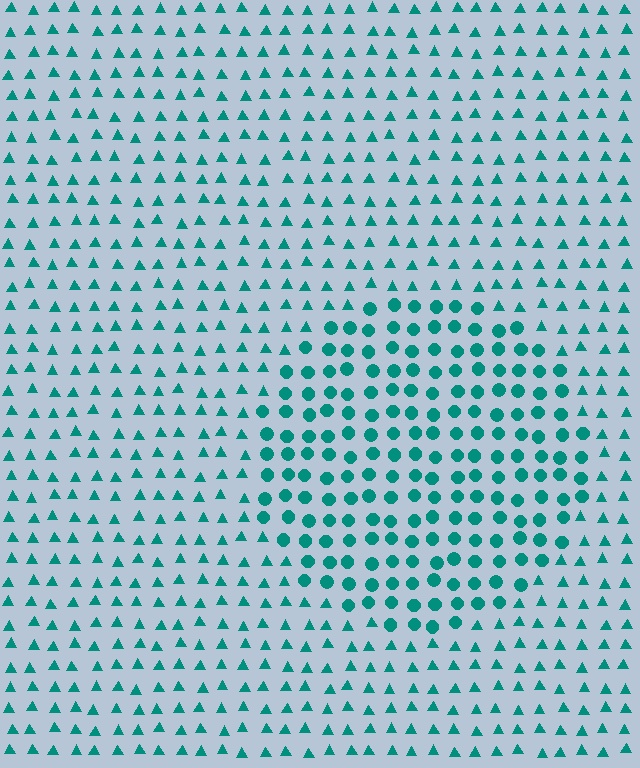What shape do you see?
I see a circle.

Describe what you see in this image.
The image is filled with small teal elements arranged in a uniform grid. A circle-shaped region contains circles, while the surrounding area contains triangles. The boundary is defined purely by the change in element shape.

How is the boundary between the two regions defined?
The boundary is defined by a change in element shape: circles inside vs. triangles outside. All elements share the same color and spacing.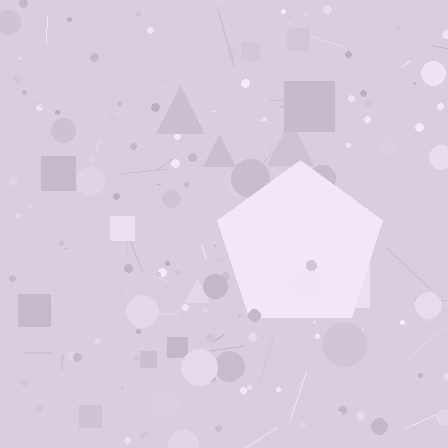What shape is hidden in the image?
A pentagon is hidden in the image.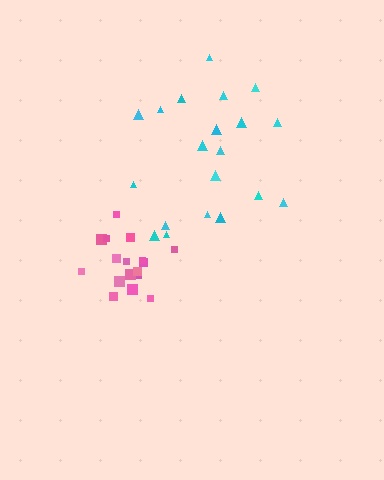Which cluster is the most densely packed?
Pink.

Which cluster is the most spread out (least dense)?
Cyan.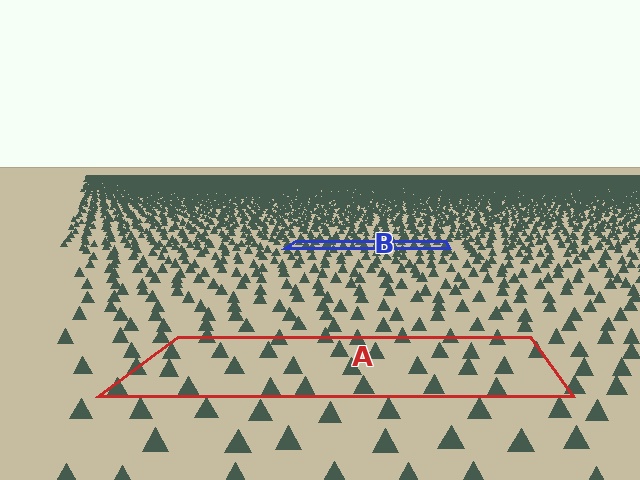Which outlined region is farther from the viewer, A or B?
Region B is farther from the viewer — the texture elements inside it appear smaller and more densely packed.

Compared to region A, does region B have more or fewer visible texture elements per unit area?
Region B has more texture elements per unit area — they are packed more densely because it is farther away.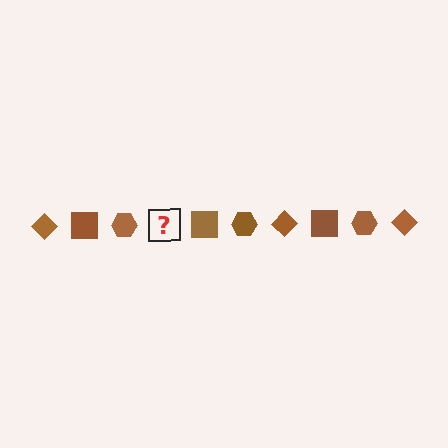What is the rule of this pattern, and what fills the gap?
The rule is that the pattern cycles through diamond, square, hexagon shapes in brown. The gap should be filled with a brown diamond.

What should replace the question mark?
The question mark should be replaced with a brown diamond.